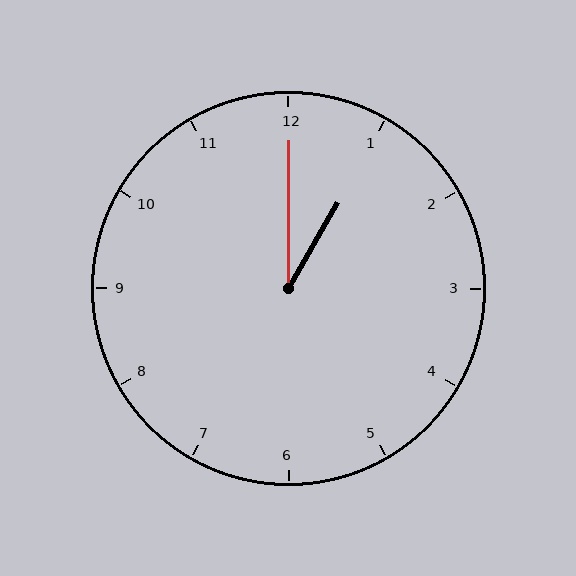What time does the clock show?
1:00.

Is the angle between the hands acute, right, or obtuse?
It is acute.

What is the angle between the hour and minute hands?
Approximately 30 degrees.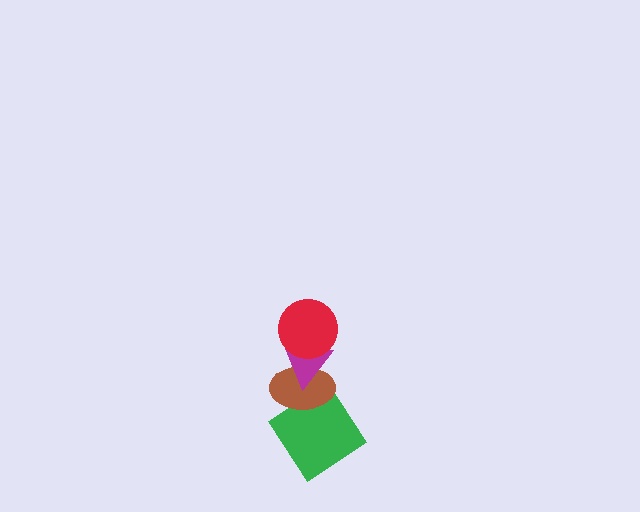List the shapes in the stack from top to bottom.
From top to bottom: the red circle, the magenta triangle, the brown ellipse, the green diamond.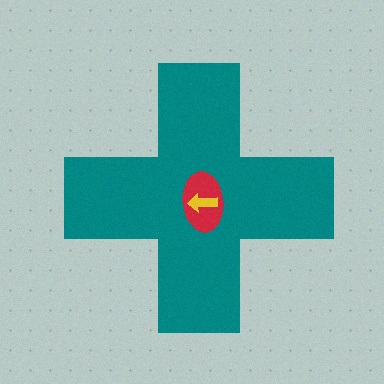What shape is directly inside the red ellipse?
The yellow arrow.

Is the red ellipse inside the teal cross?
Yes.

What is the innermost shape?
The yellow arrow.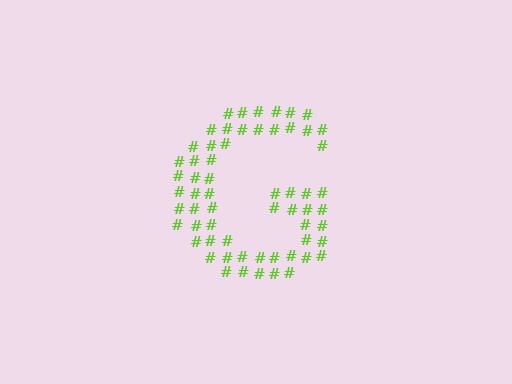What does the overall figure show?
The overall figure shows the letter G.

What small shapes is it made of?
It is made of small hash symbols.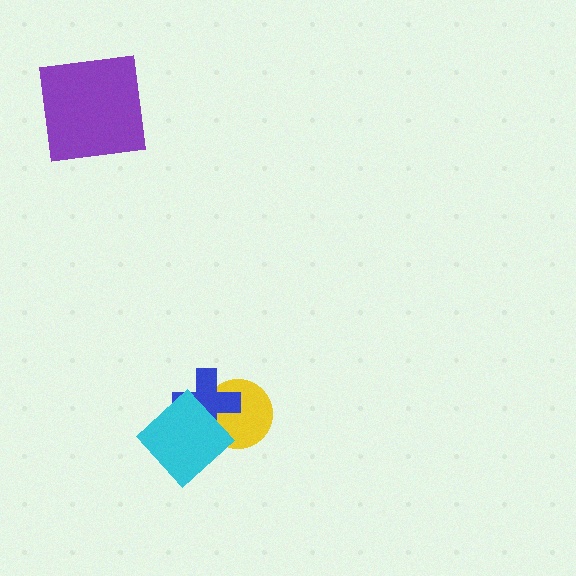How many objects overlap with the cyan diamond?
2 objects overlap with the cyan diamond.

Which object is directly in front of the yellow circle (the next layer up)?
The blue cross is directly in front of the yellow circle.